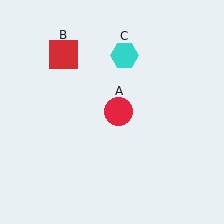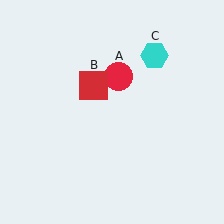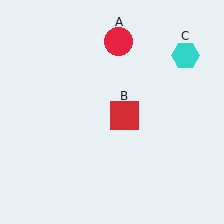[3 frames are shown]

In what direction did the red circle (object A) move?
The red circle (object A) moved up.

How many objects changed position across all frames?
3 objects changed position: red circle (object A), red square (object B), cyan hexagon (object C).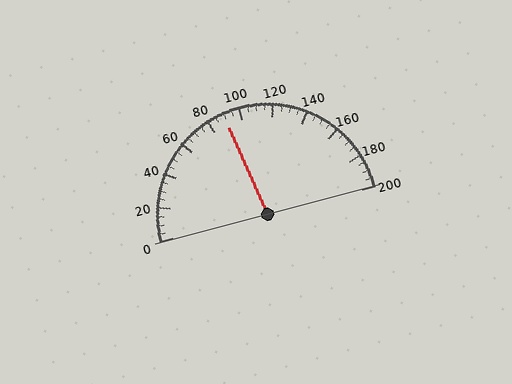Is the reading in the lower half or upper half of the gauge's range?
The reading is in the lower half of the range (0 to 200).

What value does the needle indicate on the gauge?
The needle indicates approximately 90.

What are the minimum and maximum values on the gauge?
The gauge ranges from 0 to 200.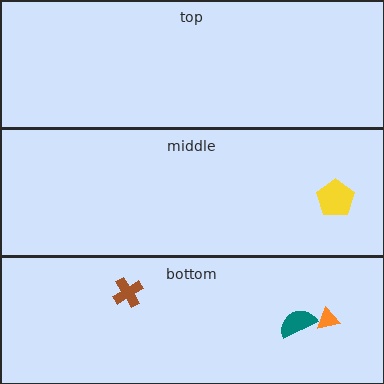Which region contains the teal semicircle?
The bottom region.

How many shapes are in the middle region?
1.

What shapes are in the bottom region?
The brown cross, the teal semicircle, the orange triangle.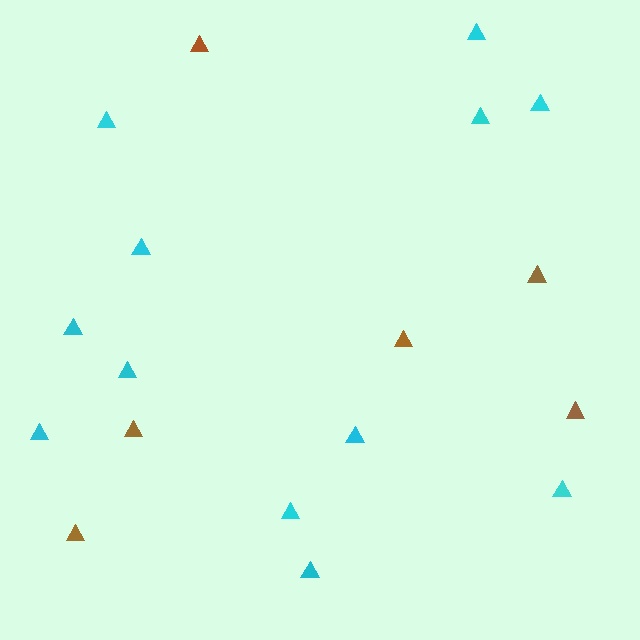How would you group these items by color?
There are 2 groups: one group of cyan triangles (12) and one group of brown triangles (6).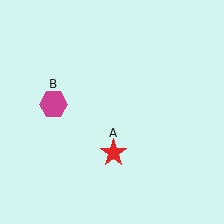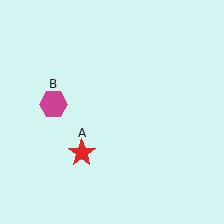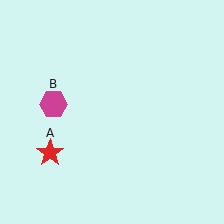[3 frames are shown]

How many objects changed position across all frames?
1 object changed position: red star (object A).